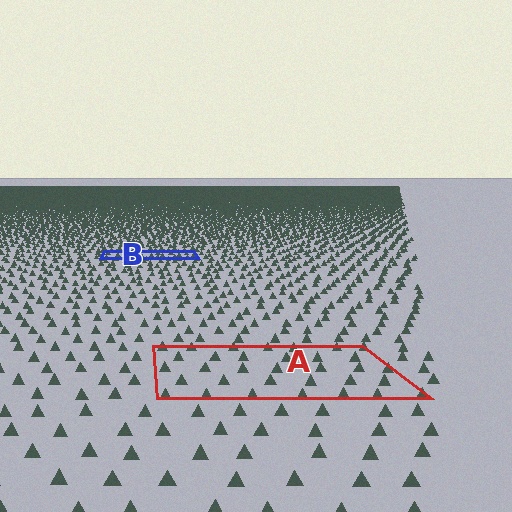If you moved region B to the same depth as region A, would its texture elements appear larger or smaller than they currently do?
They would appear larger. At a closer depth, the same texture elements are projected at a bigger on-screen size.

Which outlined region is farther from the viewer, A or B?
Region B is farther from the viewer — the texture elements inside it appear smaller and more densely packed.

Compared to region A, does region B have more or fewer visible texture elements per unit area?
Region B has more texture elements per unit area — they are packed more densely because it is farther away.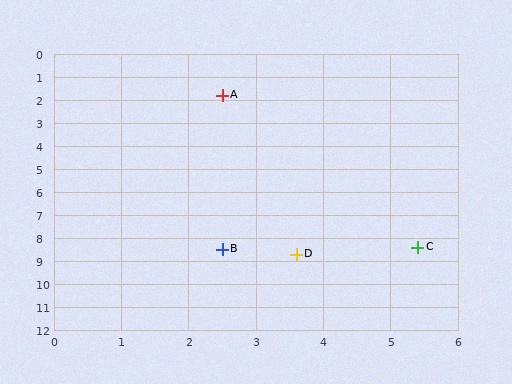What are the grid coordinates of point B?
Point B is at approximately (2.5, 8.5).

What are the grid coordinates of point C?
Point C is at approximately (5.4, 8.4).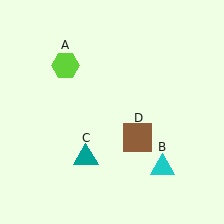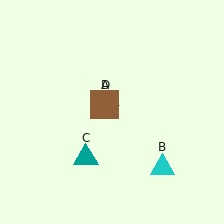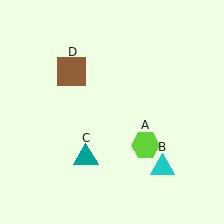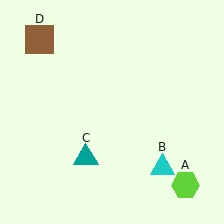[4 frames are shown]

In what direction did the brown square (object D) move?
The brown square (object D) moved up and to the left.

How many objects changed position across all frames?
2 objects changed position: lime hexagon (object A), brown square (object D).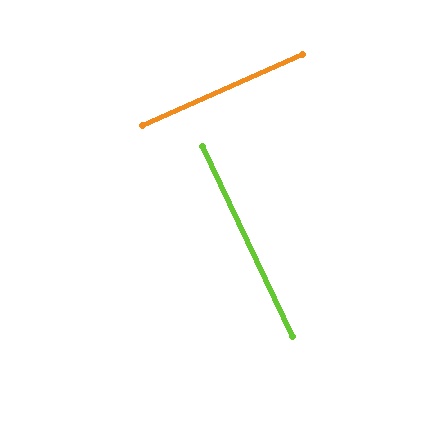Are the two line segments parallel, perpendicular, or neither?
Perpendicular — they meet at approximately 89°.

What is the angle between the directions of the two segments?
Approximately 89 degrees.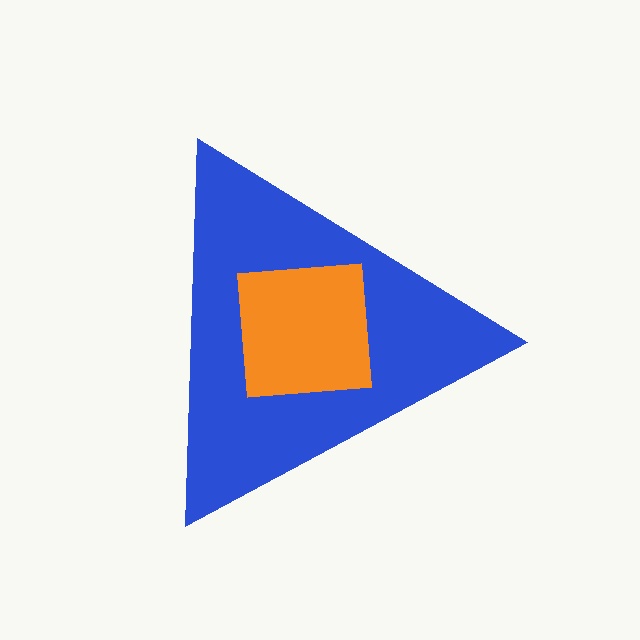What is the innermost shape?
The orange square.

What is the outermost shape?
The blue triangle.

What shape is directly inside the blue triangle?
The orange square.